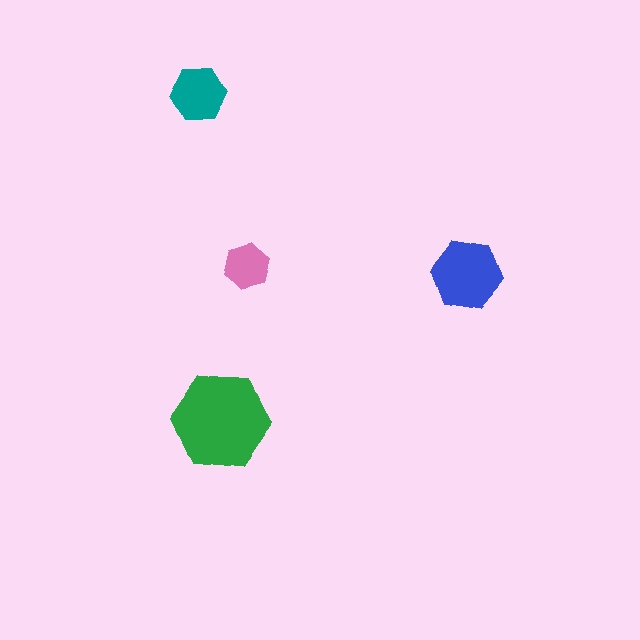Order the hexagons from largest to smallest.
the green one, the blue one, the teal one, the pink one.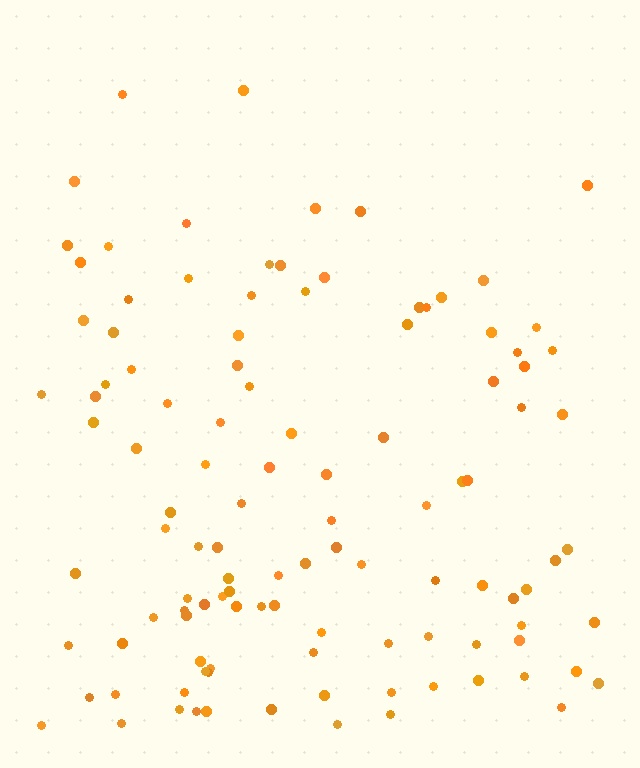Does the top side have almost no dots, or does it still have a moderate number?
Still a moderate number, just noticeably fewer than the bottom.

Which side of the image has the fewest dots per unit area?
The top.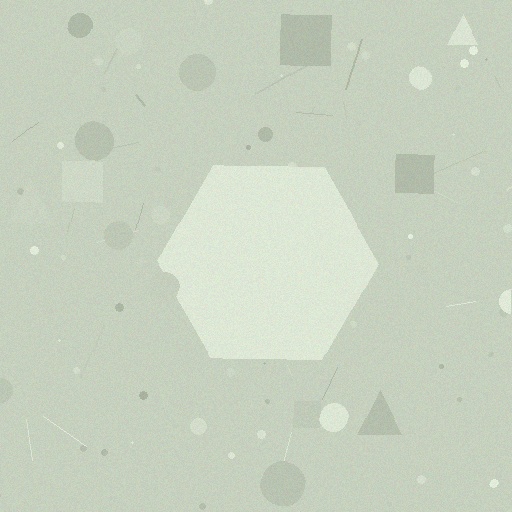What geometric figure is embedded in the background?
A hexagon is embedded in the background.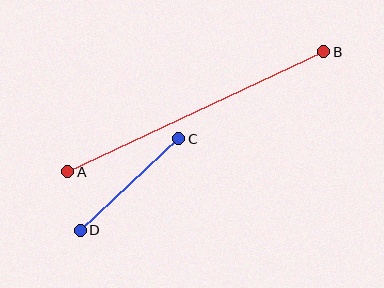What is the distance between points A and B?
The distance is approximately 283 pixels.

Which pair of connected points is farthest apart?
Points A and B are farthest apart.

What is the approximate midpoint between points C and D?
The midpoint is at approximately (129, 185) pixels.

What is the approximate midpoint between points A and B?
The midpoint is at approximately (196, 112) pixels.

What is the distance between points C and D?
The distance is approximately 134 pixels.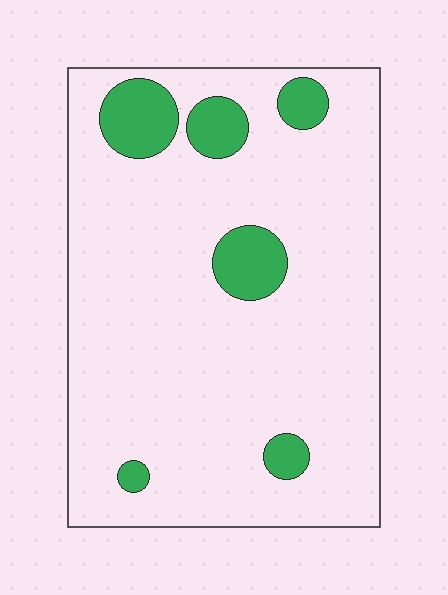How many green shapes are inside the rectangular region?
6.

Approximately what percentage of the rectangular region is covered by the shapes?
Approximately 10%.